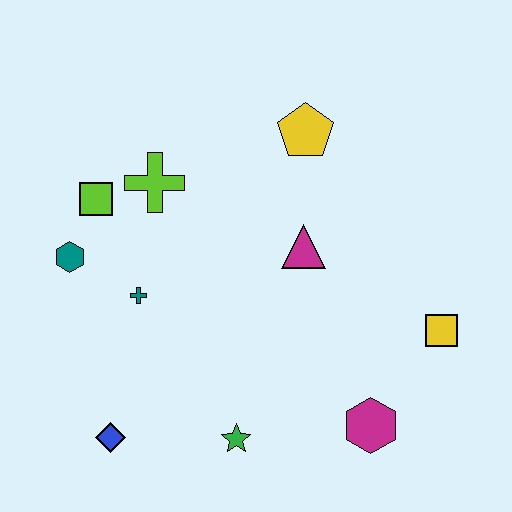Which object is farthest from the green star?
The yellow pentagon is farthest from the green star.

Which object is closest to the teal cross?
The teal hexagon is closest to the teal cross.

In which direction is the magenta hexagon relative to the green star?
The magenta hexagon is to the right of the green star.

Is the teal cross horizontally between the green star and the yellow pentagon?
No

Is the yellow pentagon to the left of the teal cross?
No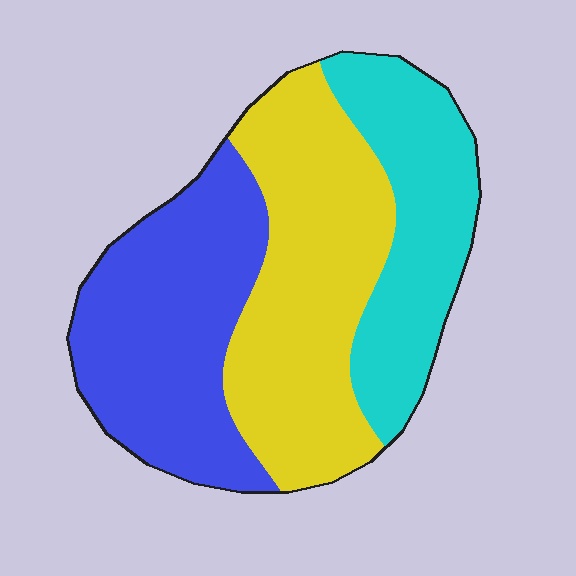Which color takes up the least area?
Cyan, at roughly 25%.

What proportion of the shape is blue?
Blue takes up about one third (1/3) of the shape.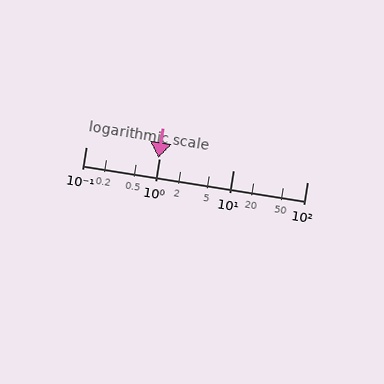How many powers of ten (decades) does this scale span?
The scale spans 3 decades, from 0.1 to 100.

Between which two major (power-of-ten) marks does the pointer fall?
The pointer is between 0.1 and 1.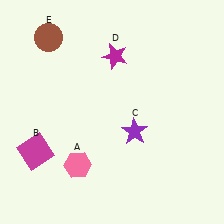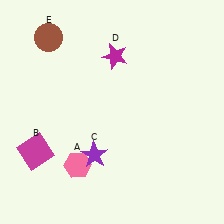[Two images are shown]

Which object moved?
The purple star (C) moved left.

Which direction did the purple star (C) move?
The purple star (C) moved left.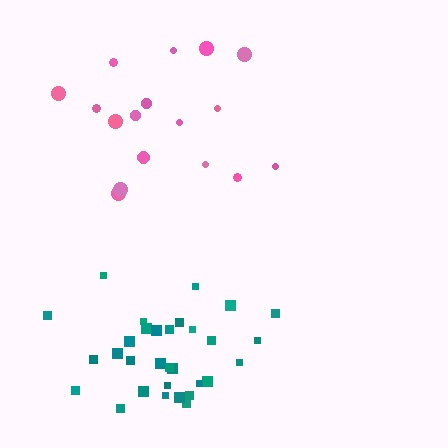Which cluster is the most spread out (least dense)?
Pink.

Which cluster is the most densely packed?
Teal.